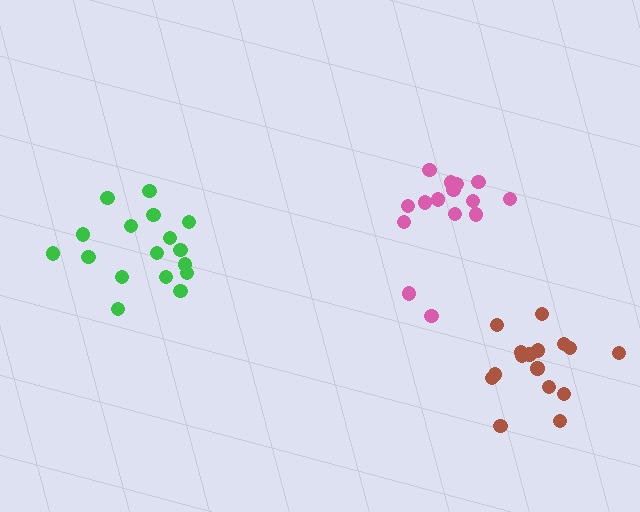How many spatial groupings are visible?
There are 3 spatial groupings.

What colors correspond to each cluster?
The clusters are colored: green, pink, brown.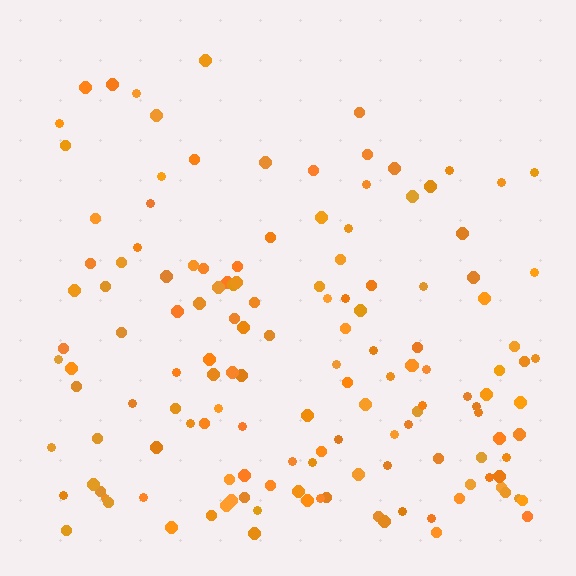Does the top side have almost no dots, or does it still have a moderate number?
Still a moderate number, just noticeably fewer than the bottom.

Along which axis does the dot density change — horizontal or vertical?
Vertical.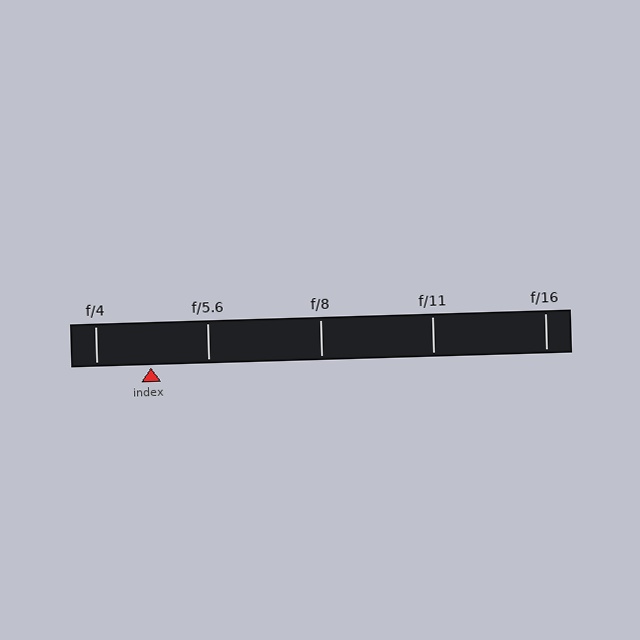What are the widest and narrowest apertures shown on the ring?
The widest aperture shown is f/4 and the narrowest is f/16.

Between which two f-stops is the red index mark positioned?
The index mark is between f/4 and f/5.6.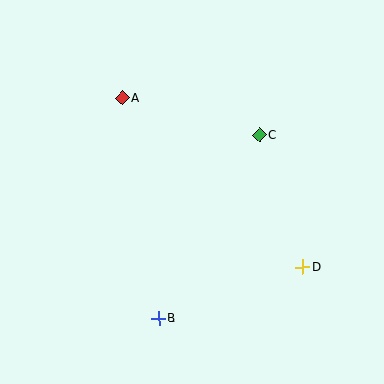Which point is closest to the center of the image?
Point C at (259, 135) is closest to the center.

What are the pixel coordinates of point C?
Point C is at (259, 135).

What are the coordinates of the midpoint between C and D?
The midpoint between C and D is at (281, 201).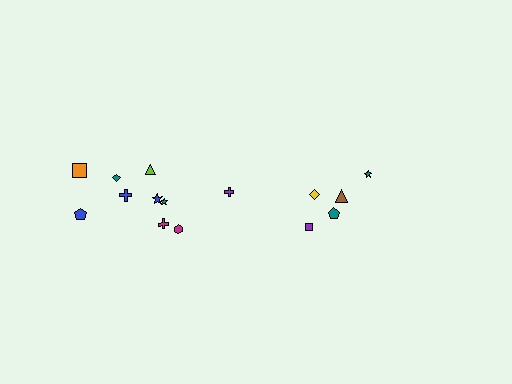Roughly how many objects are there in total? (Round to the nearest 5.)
Roughly 15 objects in total.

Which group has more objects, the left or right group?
The left group.